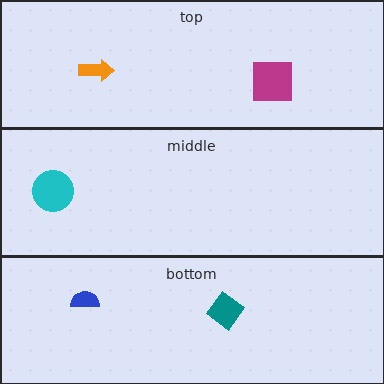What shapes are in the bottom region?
The teal diamond, the blue semicircle.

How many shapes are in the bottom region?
2.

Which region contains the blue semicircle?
The bottom region.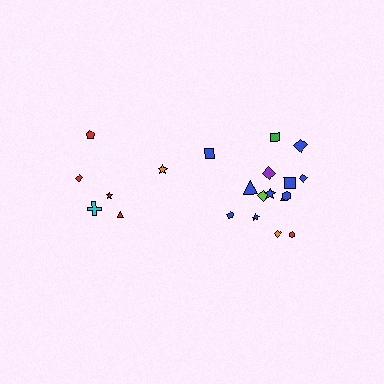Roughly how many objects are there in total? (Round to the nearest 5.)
Roughly 20 objects in total.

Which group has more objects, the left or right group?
The right group.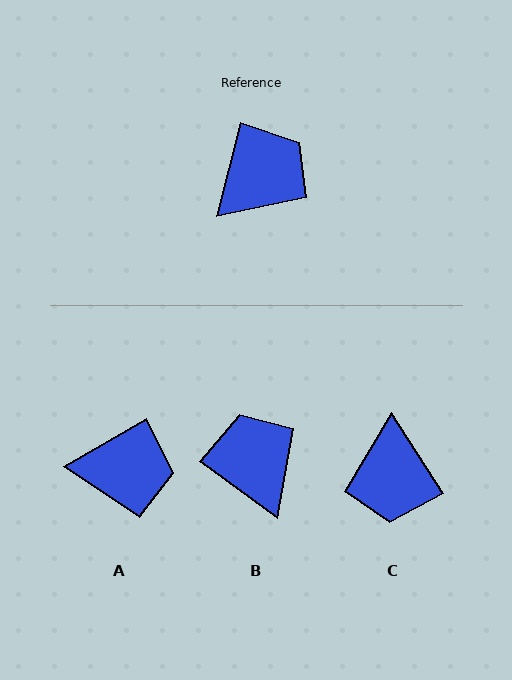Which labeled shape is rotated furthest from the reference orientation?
C, about 133 degrees away.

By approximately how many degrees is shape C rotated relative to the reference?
Approximately 133 degrees clockwise.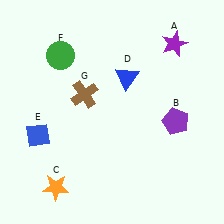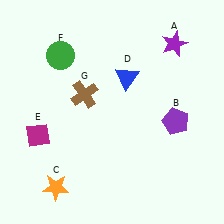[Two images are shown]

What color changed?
The diamond (E) changed from blue in Image 1 to magenta in Image 2.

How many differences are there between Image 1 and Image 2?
There is 1 difference between the two images.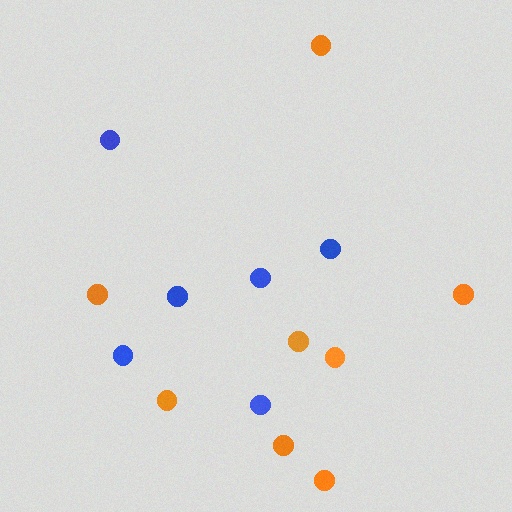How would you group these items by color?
There are 2 groups: one group of orange circles (8) and one group of blue circles (6).